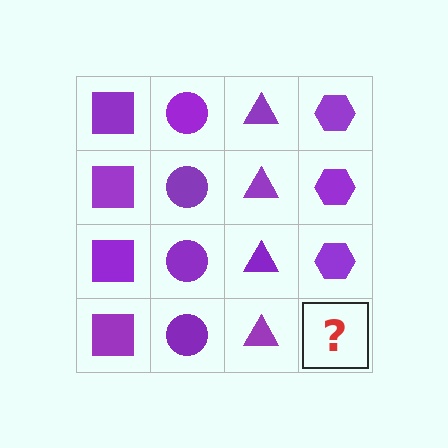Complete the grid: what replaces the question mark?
The question mark should be replaced with a purple hexagon.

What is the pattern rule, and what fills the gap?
The rule is that each column has a consistent shape. The gap should be filled with a purple hexagon.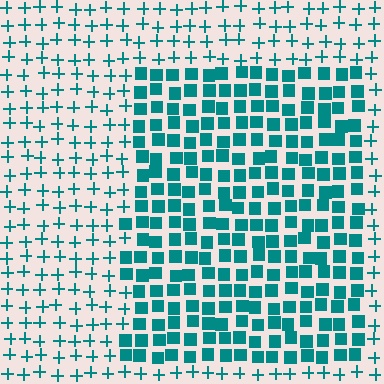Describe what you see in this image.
The image is filled with small teal elements arranged in a uniform grid. A rectangle-shaped region contains squares, while the surrounding area contains plus signs. The boundary is defined purely by the change in element shape.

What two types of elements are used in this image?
The image uses squares inside the rectangle region and plus signs outside it.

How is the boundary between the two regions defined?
The boundary is defined by a change in element shape: squares inside vs. plus signs outside. All elements share the same color and spacing.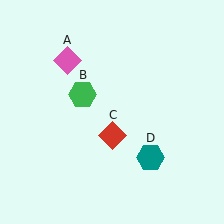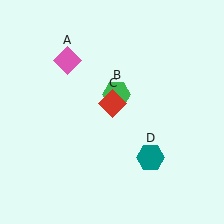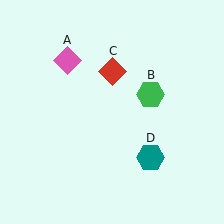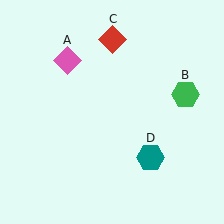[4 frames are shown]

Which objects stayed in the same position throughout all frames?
Pink diamond (object A) and teal hexagon (object D) remained stationary.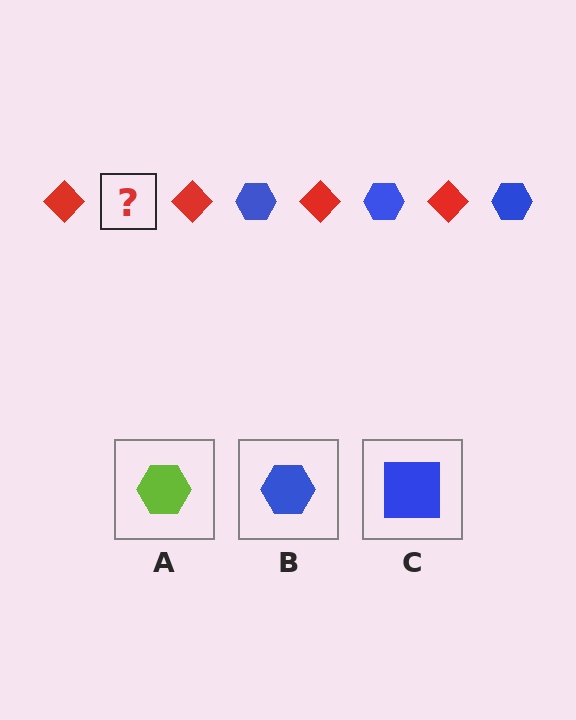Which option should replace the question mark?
Option B.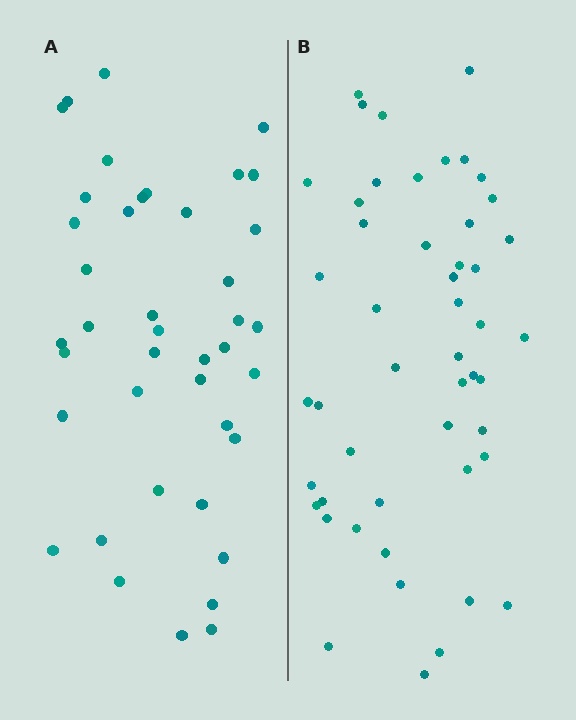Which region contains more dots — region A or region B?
Region B (the right region) has more dots.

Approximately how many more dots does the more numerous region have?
Region B has roughly 8 or so more dots than region A.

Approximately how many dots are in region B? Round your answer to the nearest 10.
About 50 dots. (The exact count is 49, which rounds to 50.)